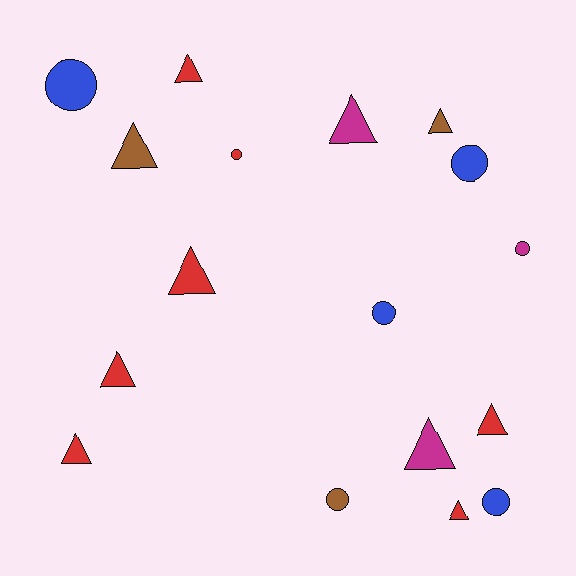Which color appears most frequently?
Red, with 7 objects.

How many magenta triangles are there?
There are 2 magenta triangles.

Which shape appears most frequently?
Triangle, with 10 objects.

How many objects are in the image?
There are 17 objects.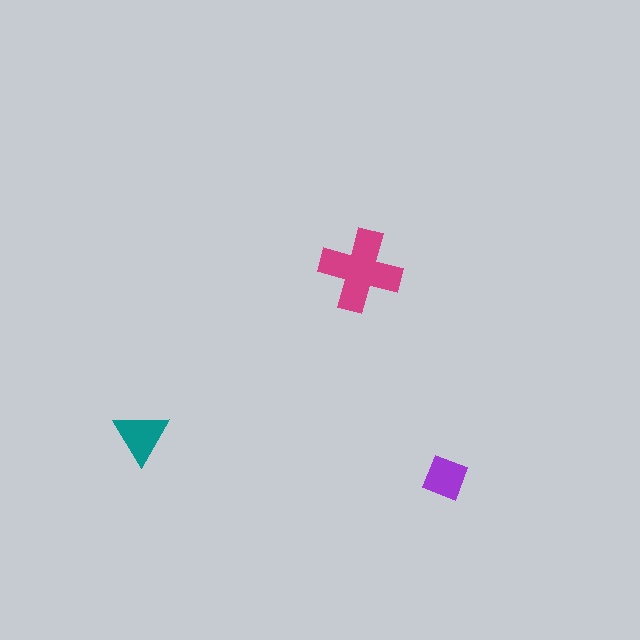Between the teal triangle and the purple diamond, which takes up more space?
The teal triangle.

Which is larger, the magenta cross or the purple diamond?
The magenta cross.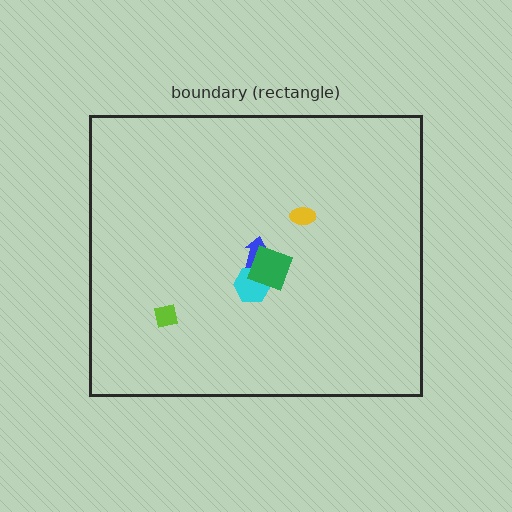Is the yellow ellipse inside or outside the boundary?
Inside.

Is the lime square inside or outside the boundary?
Inside.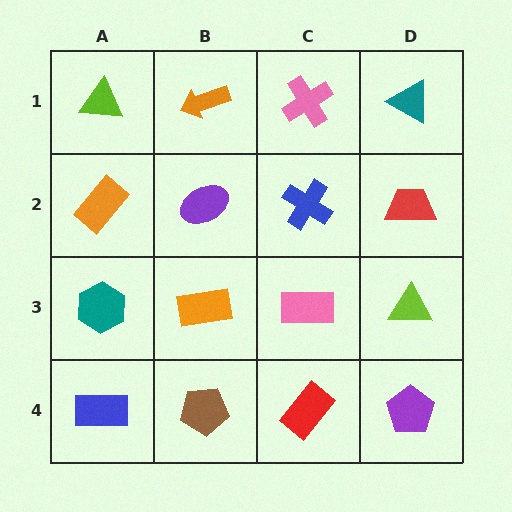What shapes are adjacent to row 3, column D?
A red trapezoid (row 2, column D), a purple pentagon (row 4, column D), a pink rectangle (row 3, column C).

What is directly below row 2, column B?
An orange rectangle.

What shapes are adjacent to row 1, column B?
A purple ellipse (row 2, column B), a lime triangle (row 1, column A), a pink cross (row 1, column C).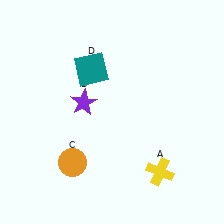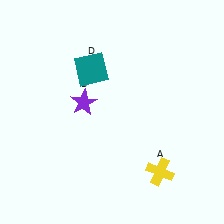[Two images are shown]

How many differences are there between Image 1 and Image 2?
There is 1 difference between the two images.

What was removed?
The orange circle (C) was removed in Image 2.